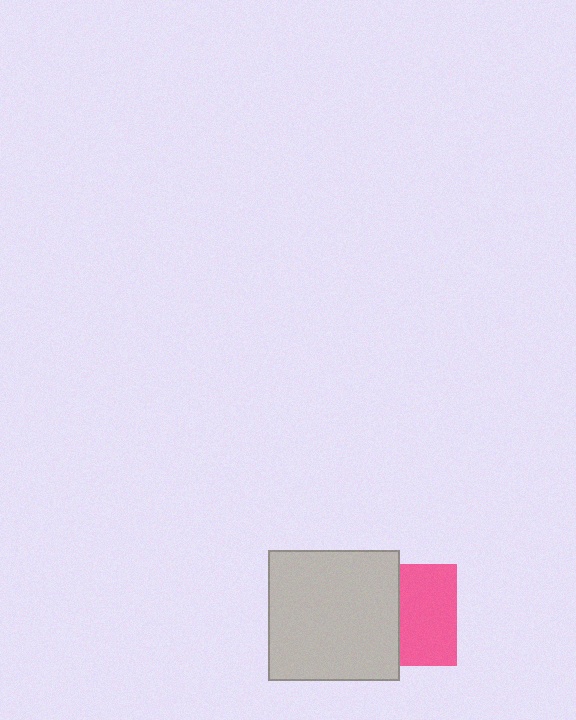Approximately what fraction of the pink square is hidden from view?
Roughly 43% of the pink square is hidden behind the light gray square.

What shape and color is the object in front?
The object in front is a light gray square.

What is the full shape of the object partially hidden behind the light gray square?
The partially hidden object is a pink square.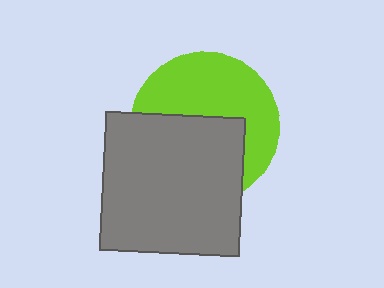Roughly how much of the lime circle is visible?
About half of it is visible (roughly 51%).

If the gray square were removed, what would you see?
You would see the complete lime circle.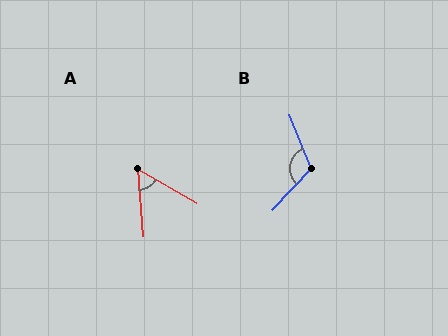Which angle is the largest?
B, at approximately 115 degrees.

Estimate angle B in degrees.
Approximately 115 degrees.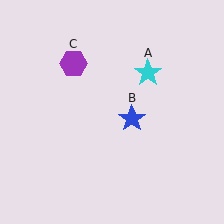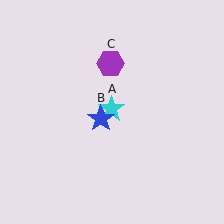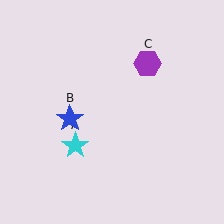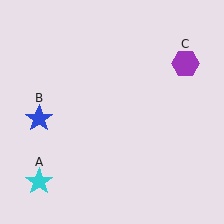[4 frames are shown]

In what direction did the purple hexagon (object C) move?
The purple hexagon (object C) moved right.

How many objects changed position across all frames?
3 objects changed position: cyan star (object A), blue star (object B), purple hexagon (object C).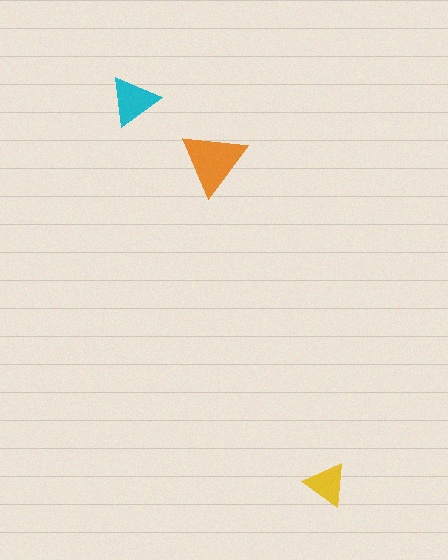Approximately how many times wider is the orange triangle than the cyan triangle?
About 1.5 times wider.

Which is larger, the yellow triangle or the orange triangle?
The orange one.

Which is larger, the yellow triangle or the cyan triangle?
The cyan one.